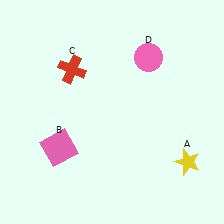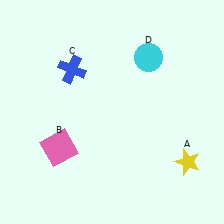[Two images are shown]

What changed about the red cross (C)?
In Image 1, C is red. In Image 2, it changed to blue.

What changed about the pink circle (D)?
In Image 1, D is pink. In Image 2, it changed to cyan.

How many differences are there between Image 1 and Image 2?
There are 2 differences between the two images.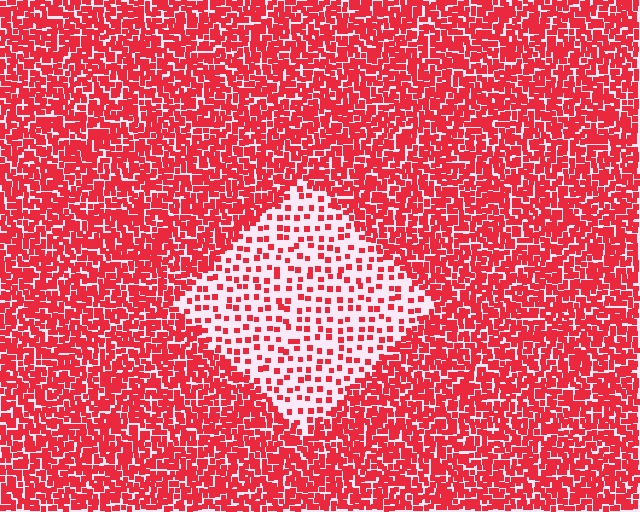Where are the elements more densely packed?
The elements are more densely packed outside the diamond boundary.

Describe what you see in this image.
The image contains small red elements arranged at two different densities. A diamond-shaped region is visible where the elements are less densely packed than the surrounding area.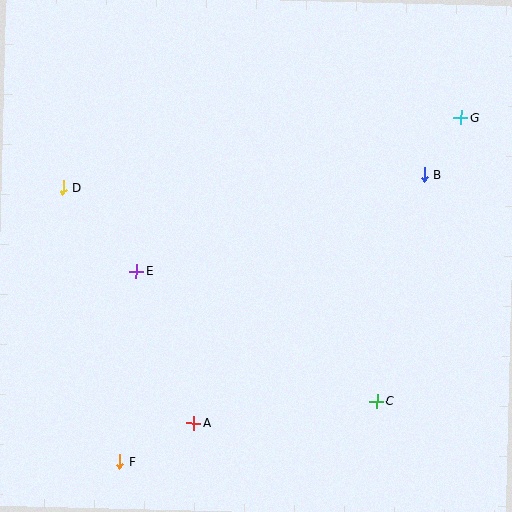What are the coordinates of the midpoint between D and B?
The midpoint between D and B is at (244, 181).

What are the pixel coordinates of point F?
Point F is at (120, 461).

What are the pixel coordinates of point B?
Point B is at (424, 175).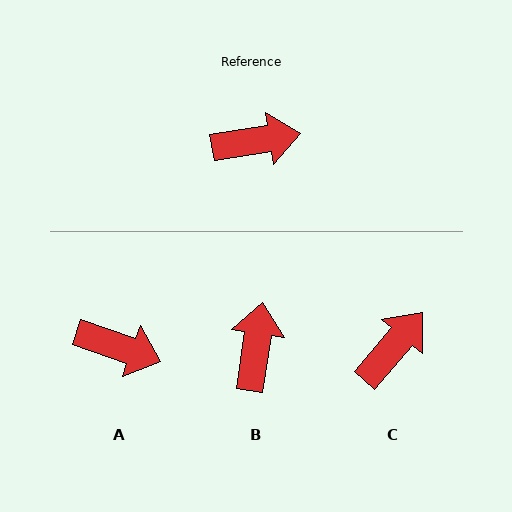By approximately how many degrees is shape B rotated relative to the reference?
Approximately 73 degrees counter-clockwise.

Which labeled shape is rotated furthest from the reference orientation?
B, about 73 degrees away.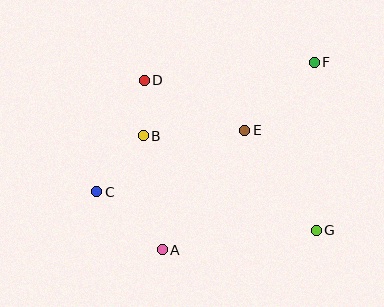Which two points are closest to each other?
Points B and D are closest to each other.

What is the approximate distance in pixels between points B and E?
The distance between B and E is approximately 102 pixels.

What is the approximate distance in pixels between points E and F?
The distance between E and F is approximately 97 pixels.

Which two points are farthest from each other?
Points C and F are farthest from each other.